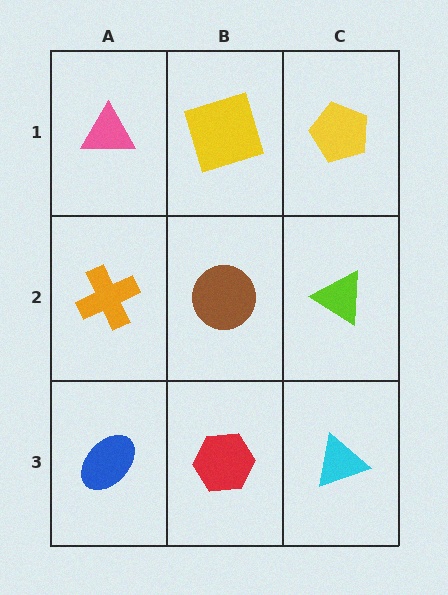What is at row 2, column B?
A brown circle.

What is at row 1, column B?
A yellow square.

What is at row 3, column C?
A cyan triangle.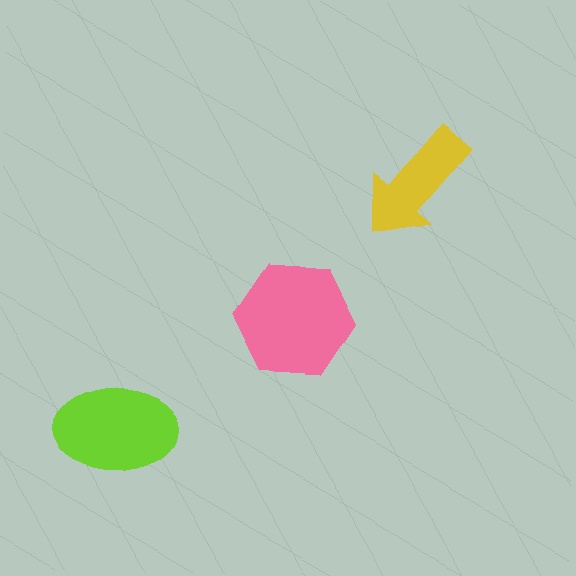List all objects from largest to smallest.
The pink hexagon, the lime ellipse, the yellow arrow.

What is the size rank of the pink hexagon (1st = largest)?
1st.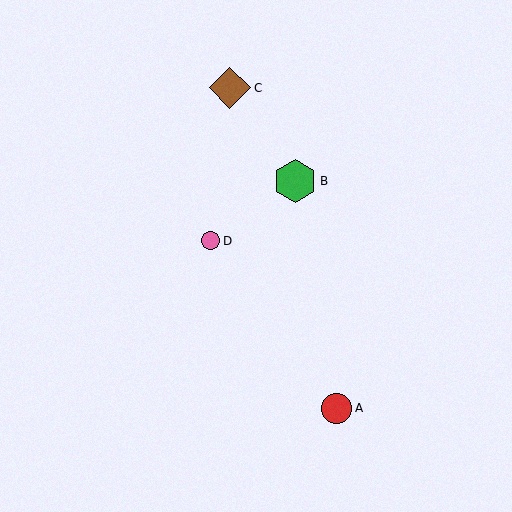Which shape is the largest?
The green hexagon (labeled B) is the largest.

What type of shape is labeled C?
Shape C is a brown diamond.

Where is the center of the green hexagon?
The center of the green hexagon is at (295, 181).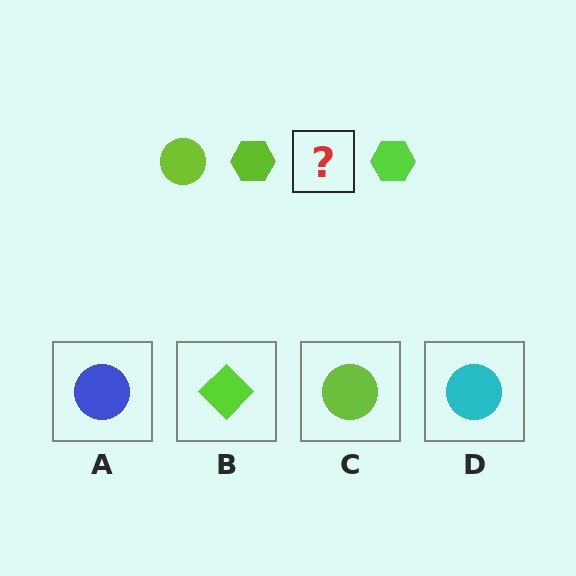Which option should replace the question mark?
Option C.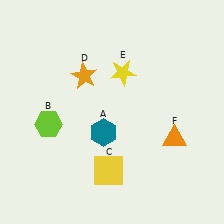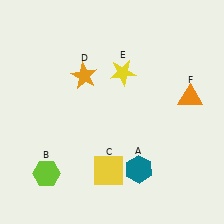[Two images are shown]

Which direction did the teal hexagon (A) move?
The teal hexagon (A) moved down.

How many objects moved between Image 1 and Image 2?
3 objects moved between the two images.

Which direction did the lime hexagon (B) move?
The lime hexagon (B) moved down.